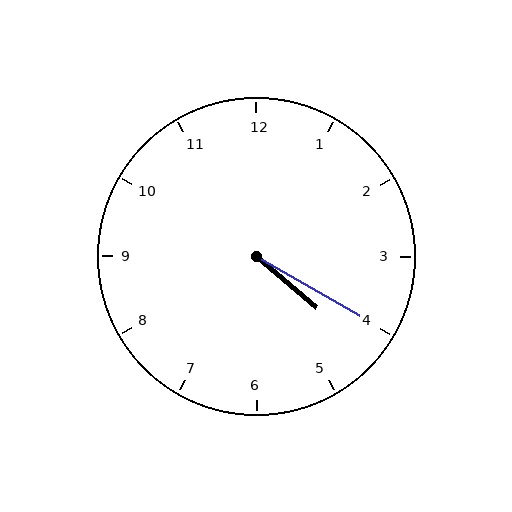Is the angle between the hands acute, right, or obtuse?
It is acute.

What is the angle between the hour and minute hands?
Approximately 10 degrees.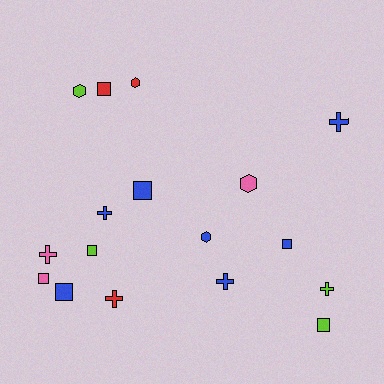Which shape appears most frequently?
Square, with 7 objects.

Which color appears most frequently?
Blue, with 7 objects.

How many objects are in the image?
There are 17 objects.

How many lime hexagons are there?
There is 1 lime hexagon.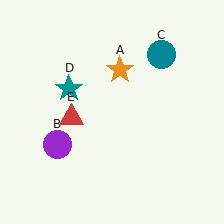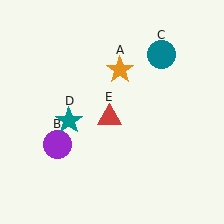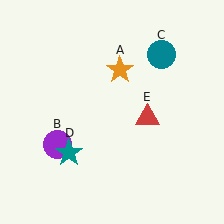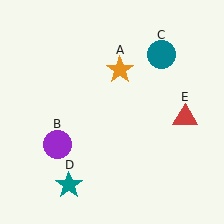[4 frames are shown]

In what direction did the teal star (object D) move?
The teal star (object D) moved down.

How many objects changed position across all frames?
2 objects changed position: teal star (object D), red triangle (object E).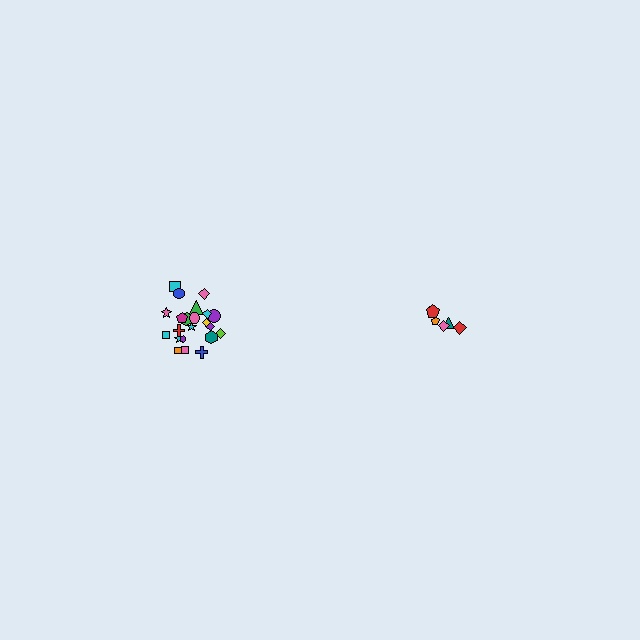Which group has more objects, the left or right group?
The left group.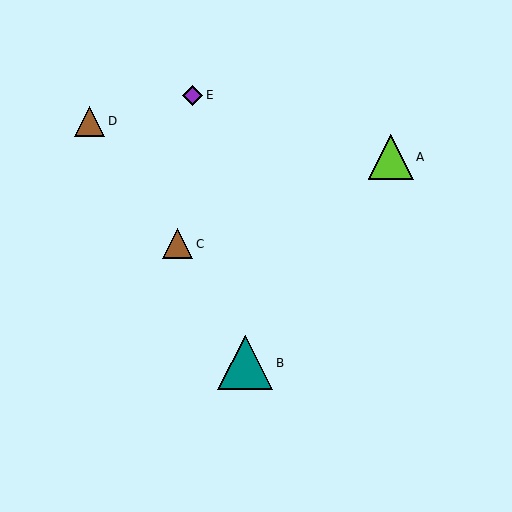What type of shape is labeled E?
Shape E is a purple diamond.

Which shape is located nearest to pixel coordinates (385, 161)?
The lime triangle (labeled A) at (391, 157) is nearest to that location.